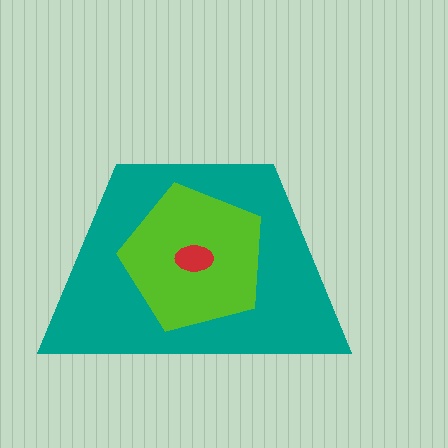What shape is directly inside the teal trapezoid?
The lime pentagon.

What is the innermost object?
The red ellipse.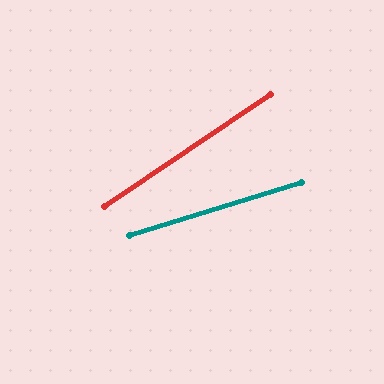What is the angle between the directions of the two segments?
Approximately 17 degrees.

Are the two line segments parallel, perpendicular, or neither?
Neither parallel nor perpendicular — they differ by about 17°.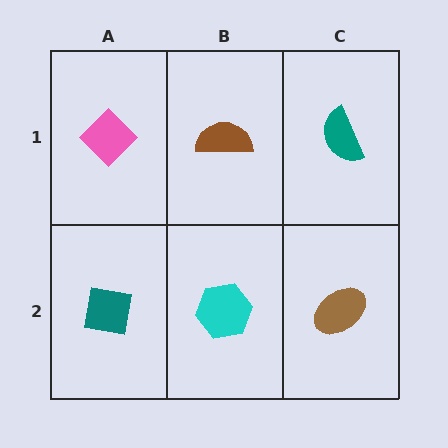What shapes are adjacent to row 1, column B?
A cyan hexagon (row 2, column B), a pink diamond (row 1, column A), a teal semicircle (row 1, column C).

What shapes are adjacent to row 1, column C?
A brown ellipse (row 2, column C), a brown semicircle (row 1, column B).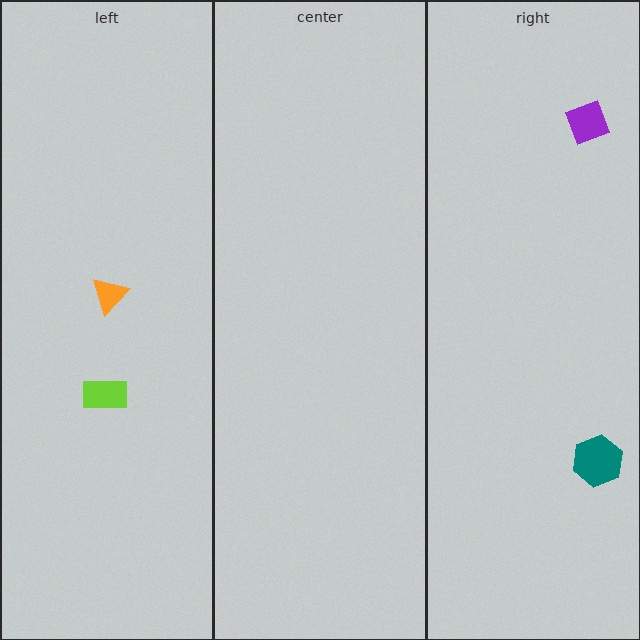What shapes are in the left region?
The lime rectangle, the orange triangle.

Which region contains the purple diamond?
The right region.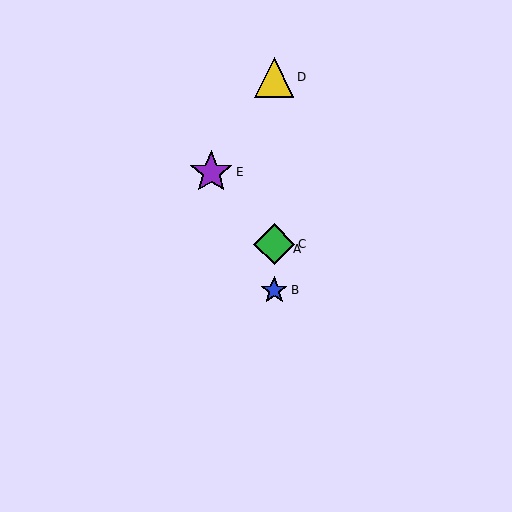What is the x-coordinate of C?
Object C is at x≈274.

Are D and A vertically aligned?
Yes, both are at x≈274.